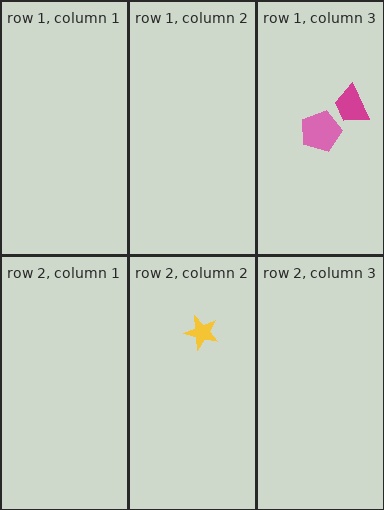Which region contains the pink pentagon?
The row 1, column 3 region.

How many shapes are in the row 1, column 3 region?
2.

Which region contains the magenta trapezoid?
The row 1, column 3 region.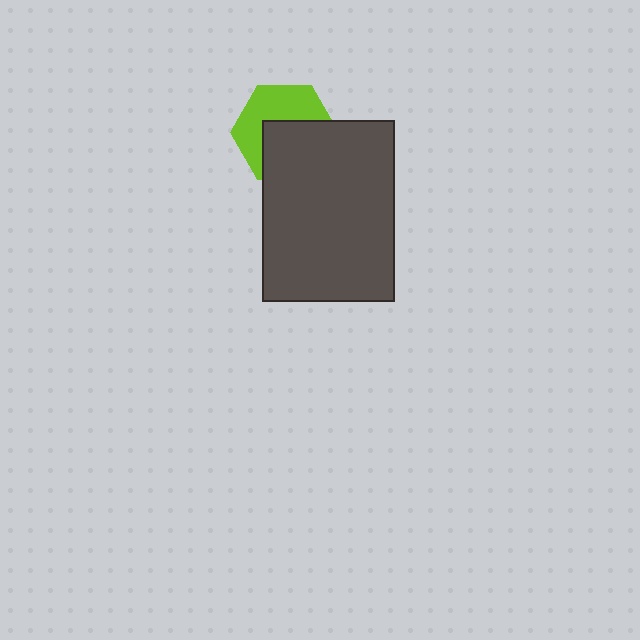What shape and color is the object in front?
The object in front is a dark gray rectangle.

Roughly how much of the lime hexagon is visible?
About half of it is visible (roughly 49%).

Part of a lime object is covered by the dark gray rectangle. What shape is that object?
It is a hexagon.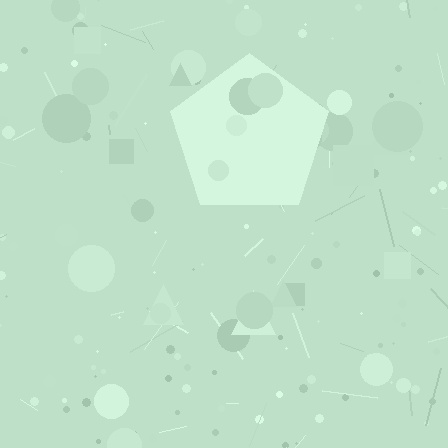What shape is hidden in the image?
A pentagon is hidden in the image.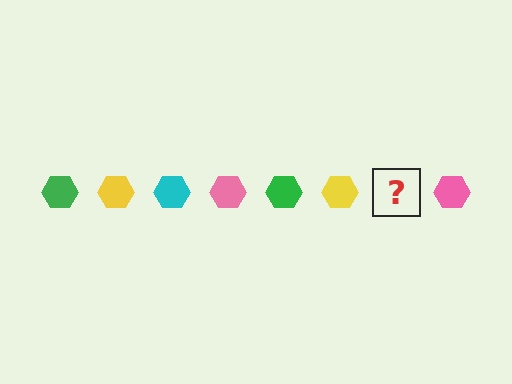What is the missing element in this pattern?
The missing element is a cyan hexagon.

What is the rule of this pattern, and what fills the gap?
The rule is that the pattern cycles through green, yellow, cyan, pink hexagons. The gap should be filled with a cyan hexagon.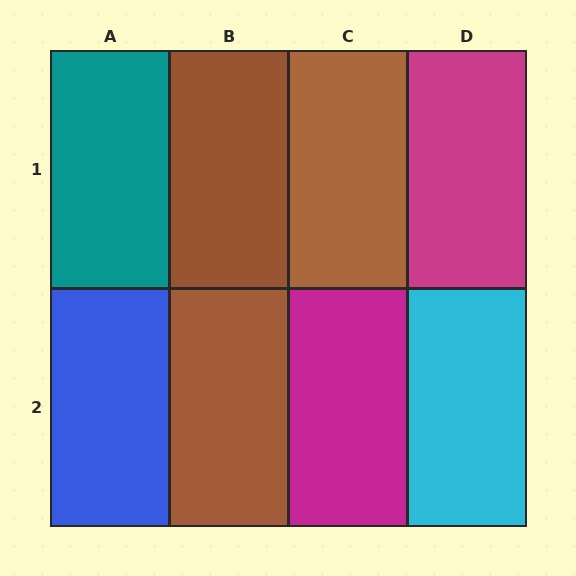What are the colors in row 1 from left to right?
Teal, brown, brown, magenta.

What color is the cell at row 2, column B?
Brown.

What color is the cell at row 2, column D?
Cyan.